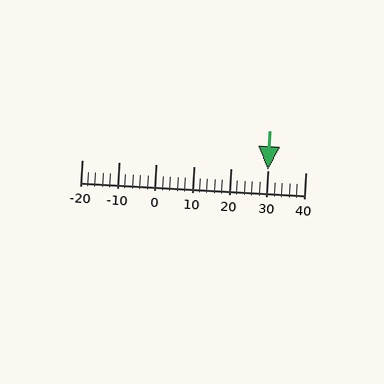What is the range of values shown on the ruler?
The ruler shows values from -20 to 40.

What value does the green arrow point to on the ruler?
The green arrow points to approximately 30.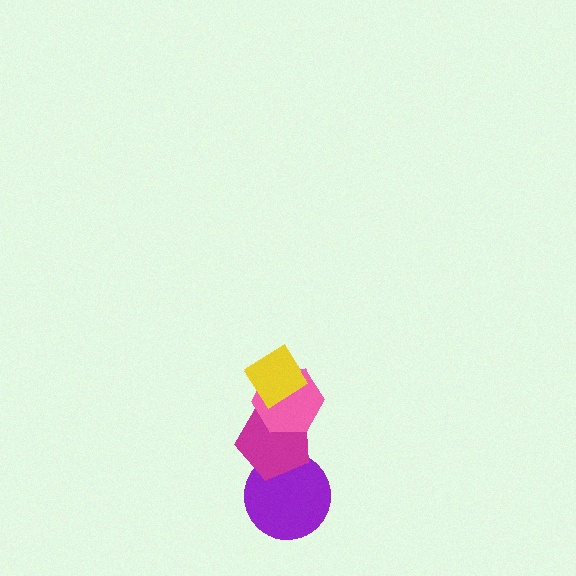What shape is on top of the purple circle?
The magenta pentagon is on top of the purple circle.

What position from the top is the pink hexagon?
The pink hexagon is 2nd from the top.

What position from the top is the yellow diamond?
The yellow diamond is 1st from the top.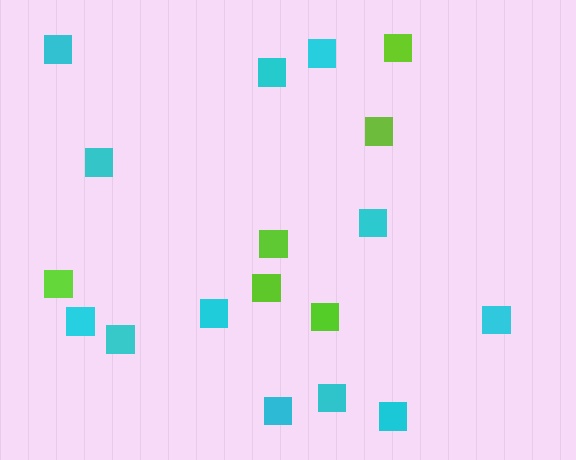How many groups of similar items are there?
There are 2 groups: one group of cyan squares (12) and one group of lime squares (6).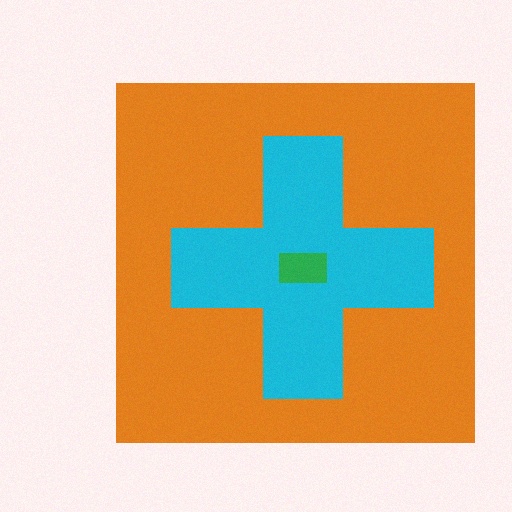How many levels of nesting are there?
3.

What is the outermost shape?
The orange square.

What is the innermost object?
The green rectangle.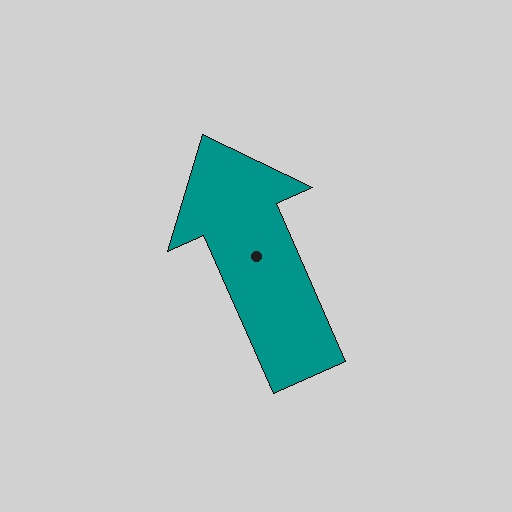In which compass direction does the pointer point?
Northwest.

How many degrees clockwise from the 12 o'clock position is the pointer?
Approximately 336 degrees.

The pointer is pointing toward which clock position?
Roughly 11 o'clock.